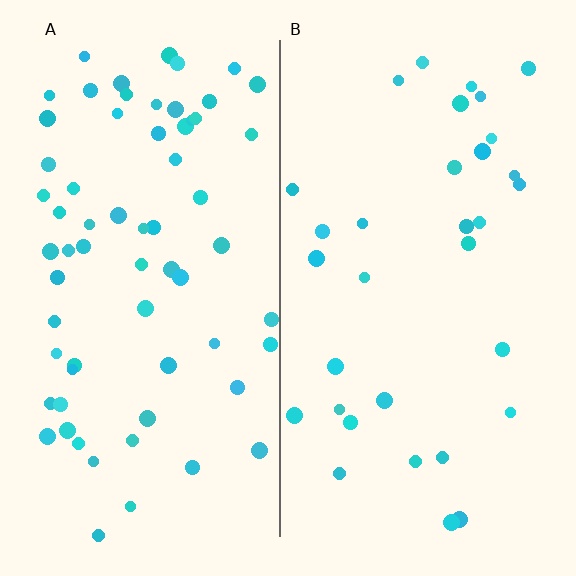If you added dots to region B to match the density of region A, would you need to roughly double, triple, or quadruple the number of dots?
Approximately double.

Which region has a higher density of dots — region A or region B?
A (the left).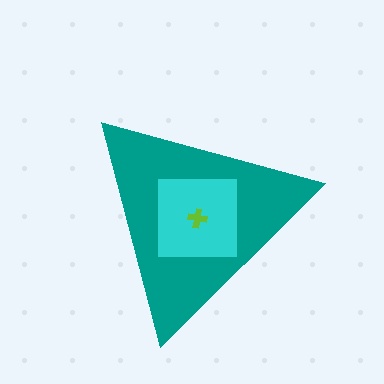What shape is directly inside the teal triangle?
The cyan square.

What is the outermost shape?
The teal triangle.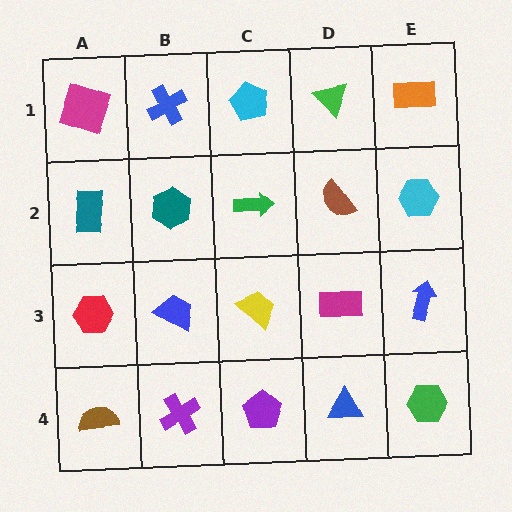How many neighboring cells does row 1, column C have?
3.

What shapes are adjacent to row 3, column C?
A green arrow (row 2, column C), a purple pentagon (row 4, column C), a blue trapezoid (row 3, column B), a magenta rectangle (row 3, column D).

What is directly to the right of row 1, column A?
A blue cross.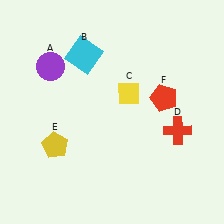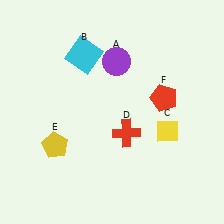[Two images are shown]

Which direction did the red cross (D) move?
The red cross (D) moved left.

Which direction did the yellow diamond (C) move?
The yellow diamond (C) moved right.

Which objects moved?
The objects that moved are: the purple circle (A), the yellow diamond (C), the red cross (D).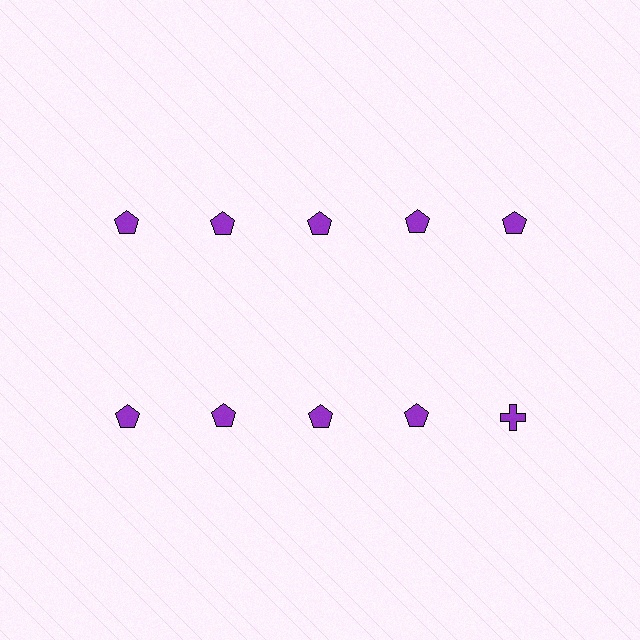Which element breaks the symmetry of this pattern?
The purple cross in the second row, rightmost column breaks the symmetry. All other shapes are purple pentagons.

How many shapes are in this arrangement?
There are 10 shapes arranged in a grid pattern.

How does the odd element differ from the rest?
It has a different shape: cross instead of pentagon.